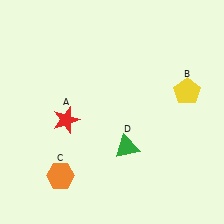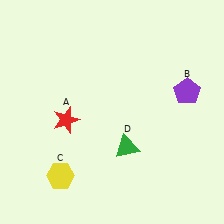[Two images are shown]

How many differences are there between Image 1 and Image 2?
There are 2 differences between the two images.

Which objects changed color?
B changed from yellow to purple. C changed from orange to yellow.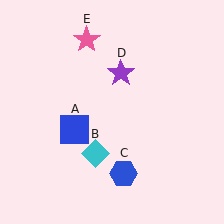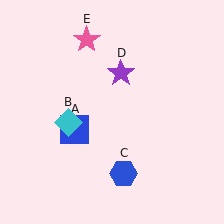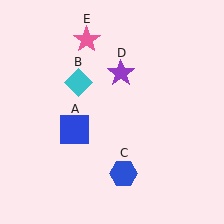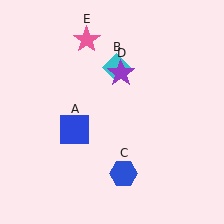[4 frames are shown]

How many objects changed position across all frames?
1 object changed position: cyan diamond (object B).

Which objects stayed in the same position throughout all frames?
Blue square (object A) and blue hexagon (object C) and purple star (object D) and pink star (object E) remained stationary.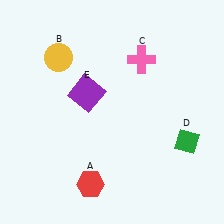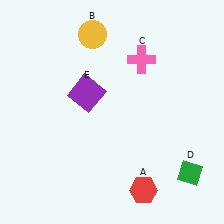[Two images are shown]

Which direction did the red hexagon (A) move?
The red hexagon (A) moved right.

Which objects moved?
The objects that moved are: the red hexagon (A), the yellow circle (B), the green diamond (D).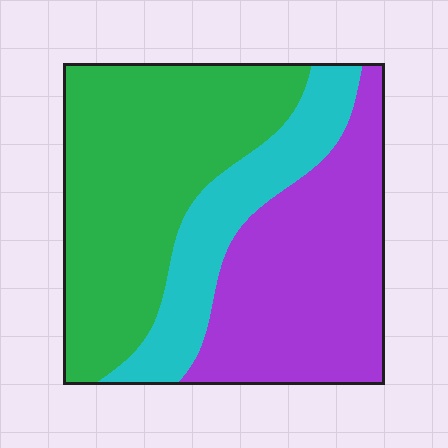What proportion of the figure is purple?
Purple covers 37% of the figure.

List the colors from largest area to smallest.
From largest to smallest: green, purple, cyan.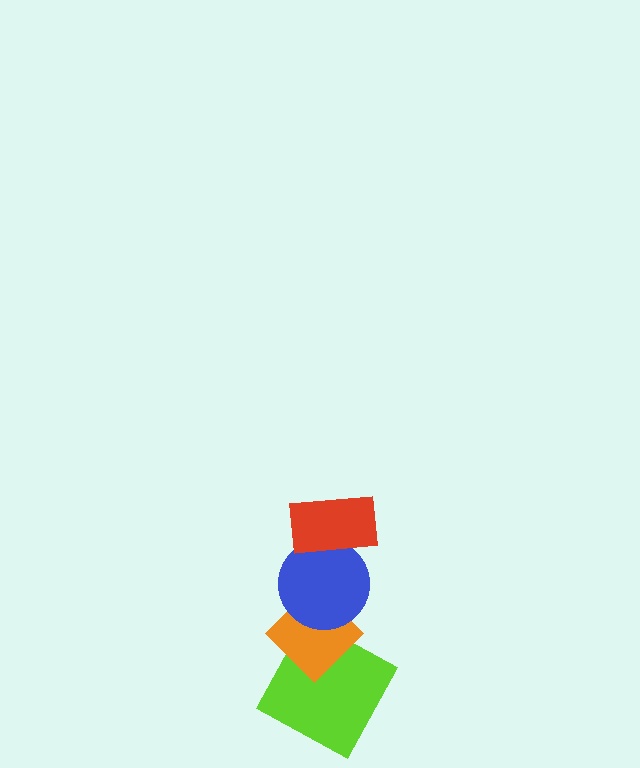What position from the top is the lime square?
The lime square is 4th from the top.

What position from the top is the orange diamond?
The orange diamond is 3rd from the top.